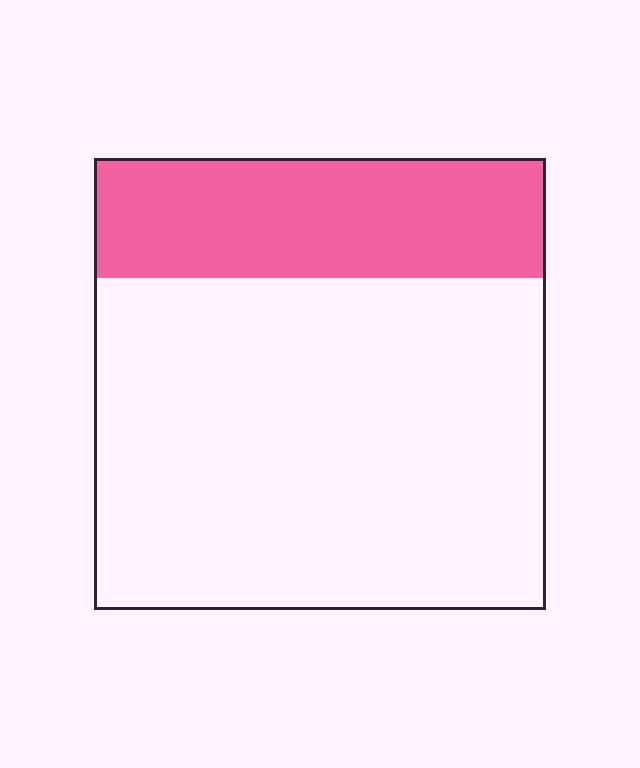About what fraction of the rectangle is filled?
About one quarter (1/4).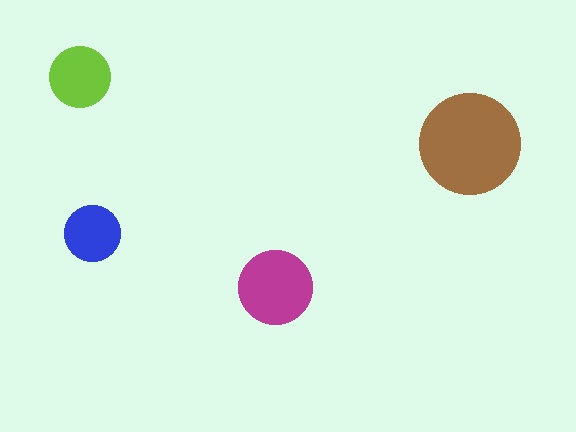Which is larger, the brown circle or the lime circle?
The brown one.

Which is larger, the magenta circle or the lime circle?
The magenta one.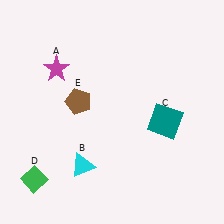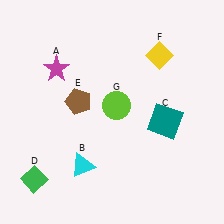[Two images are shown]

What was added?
A yellow diamond (F), a lime circle (G) were added in Image 2.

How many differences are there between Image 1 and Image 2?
There are 2 differences between the two images.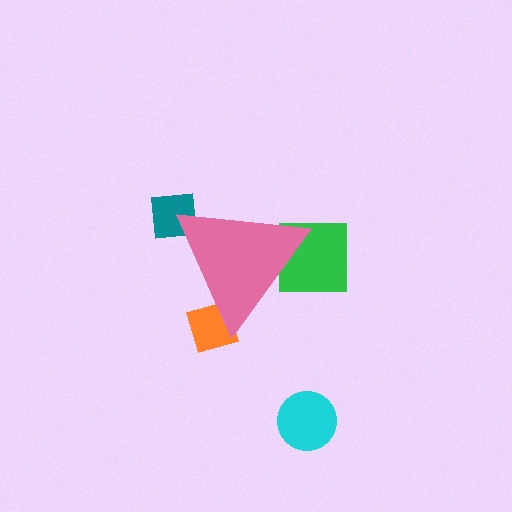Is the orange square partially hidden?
Yes, the orange square is partially hidden behind the pink triangle.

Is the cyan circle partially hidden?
No, the cyan circle is fully visible.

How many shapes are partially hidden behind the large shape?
3 shapes are partially hidden.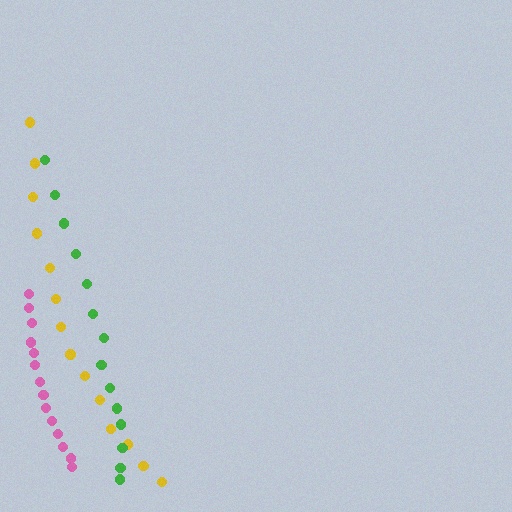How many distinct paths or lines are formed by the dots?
There are 3 distinct paths.